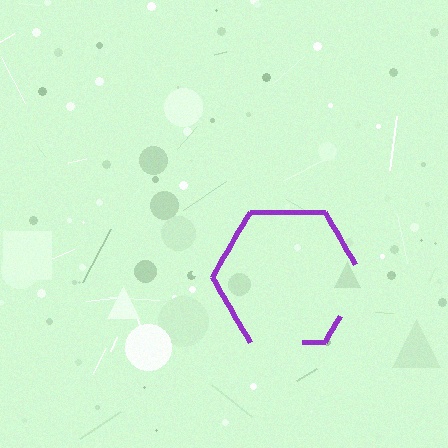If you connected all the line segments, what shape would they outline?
They would outline a hexagon.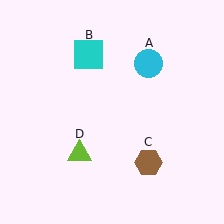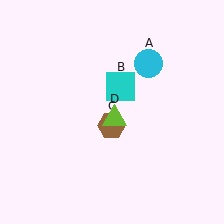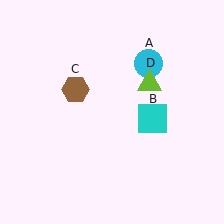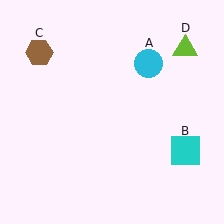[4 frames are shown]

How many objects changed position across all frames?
3 objects changed position: cyan square (object B), brown hexagon (object C), lime triangle (object D).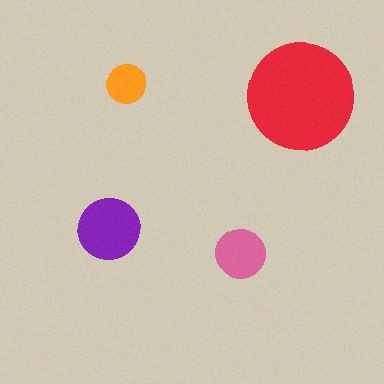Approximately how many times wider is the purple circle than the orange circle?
About 1.5 times wider.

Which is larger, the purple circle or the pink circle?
The purple one.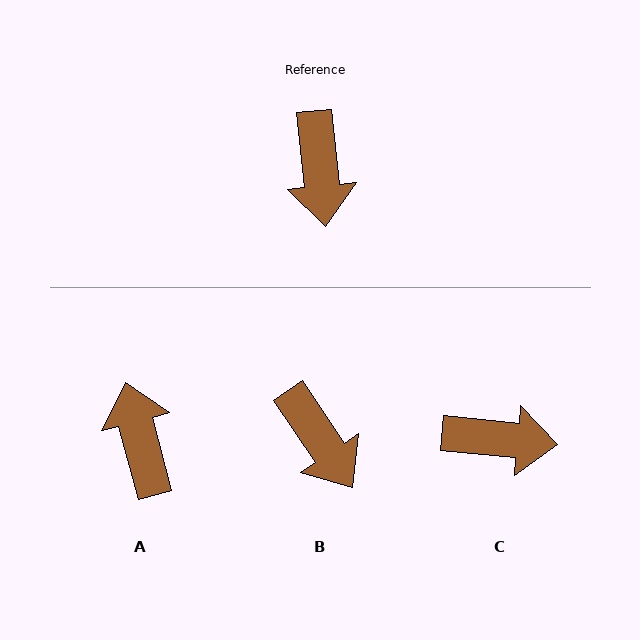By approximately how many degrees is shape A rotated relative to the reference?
Approximately 171 degrees clockwise.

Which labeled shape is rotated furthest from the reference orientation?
A, about 171 degrees away.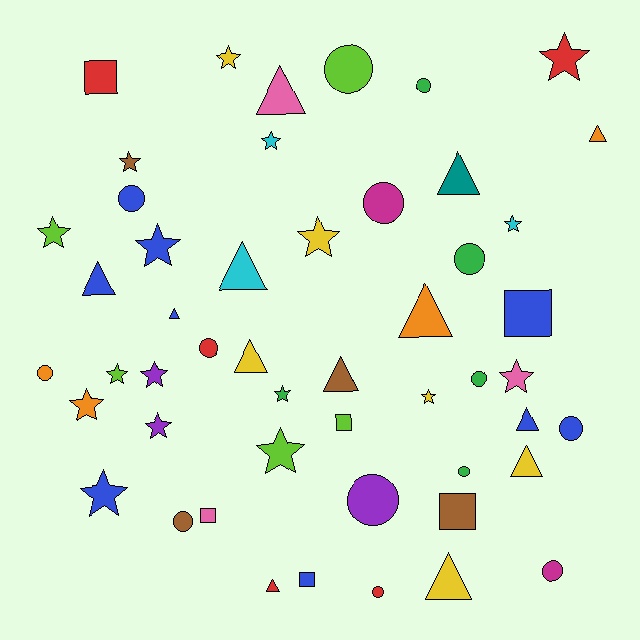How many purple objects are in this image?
There are 3 purple objects.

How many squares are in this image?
There are 6 squares.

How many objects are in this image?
There are 50 objects.